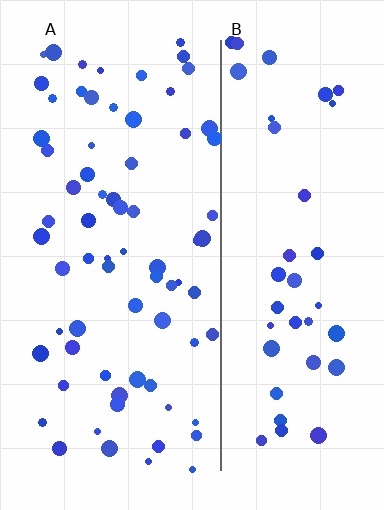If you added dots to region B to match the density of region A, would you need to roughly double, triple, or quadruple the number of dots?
Approximately double.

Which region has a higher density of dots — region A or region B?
A (the left).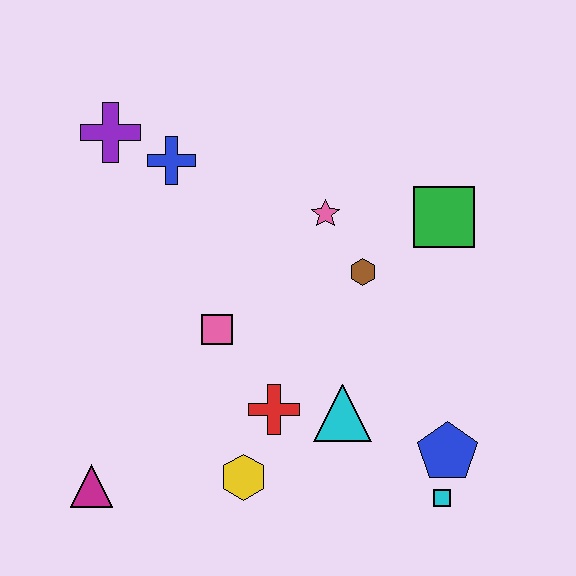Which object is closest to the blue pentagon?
The cyan square is closest to the blue pentagon.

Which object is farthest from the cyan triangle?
The purple cross is farthest from the cyan triangle.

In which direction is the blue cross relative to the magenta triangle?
The blue cross is above the magenta triangle.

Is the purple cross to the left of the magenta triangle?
No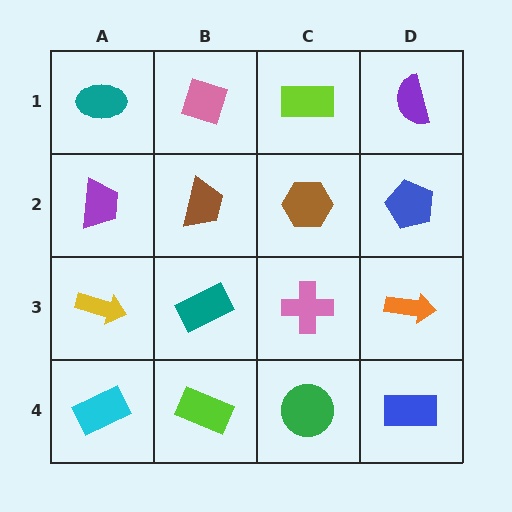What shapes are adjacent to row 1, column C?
A brown hexagon (row 2, column C), a pink diamond (row 1, column B), a purple semicircle (row 1, column D).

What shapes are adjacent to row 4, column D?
An orange arrow (row 3, column D), a green circle (row 4, column C).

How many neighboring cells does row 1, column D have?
2.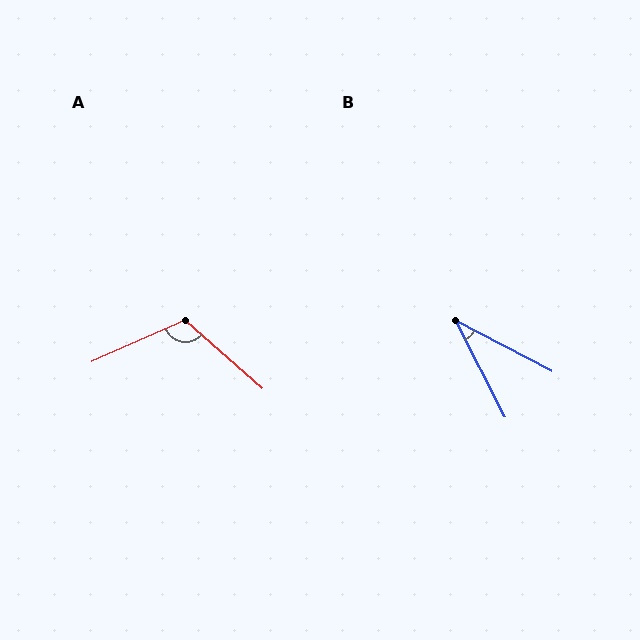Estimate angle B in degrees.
Approximately 35 degrees.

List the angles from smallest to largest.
B (35°), A (115°).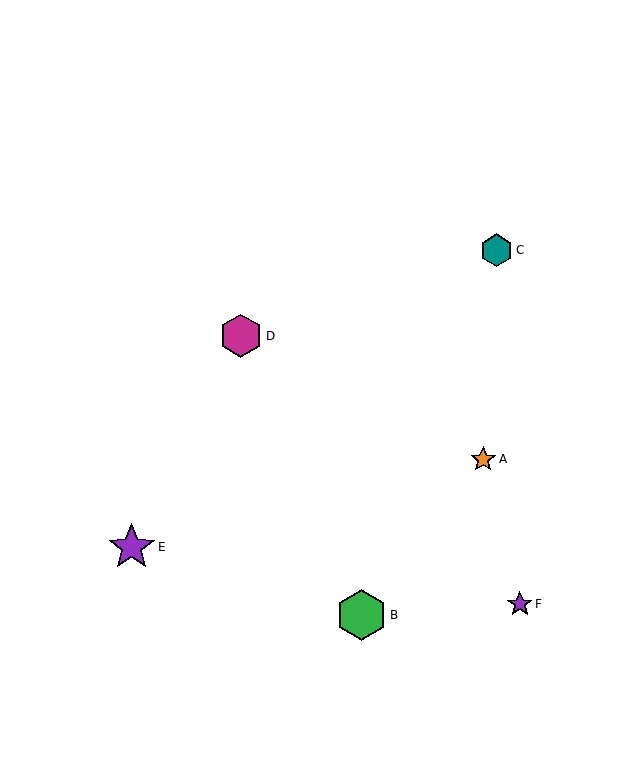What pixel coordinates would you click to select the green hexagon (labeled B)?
Click at (361, 615) to select the green hexagon B.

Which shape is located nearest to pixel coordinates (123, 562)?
The purple star (labeled E) at (132, 547) is nearest to that location.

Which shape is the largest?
The green hexagon (labeled B) is the largest.